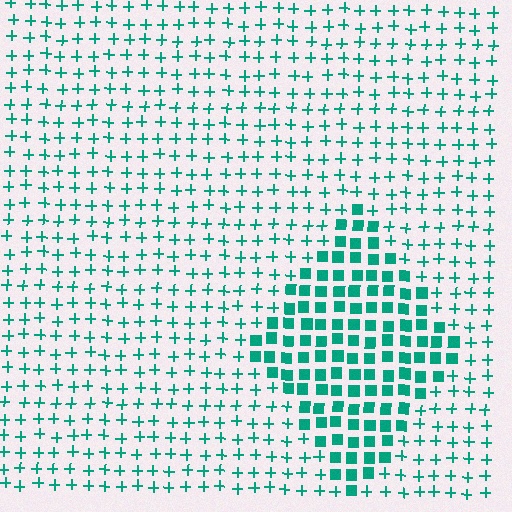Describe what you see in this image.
The image is filled with small teal elements arranged in a uniform grid. A diamond-shaped region contains squares, while the surrounding area contains plus signs. The boundary is defined purely by the change in element shape.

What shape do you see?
I see a diamond.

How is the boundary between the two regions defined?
The boundary is defined by a change in element shape: squares inside vs. plus signs outside. All elements share the same color and spacing.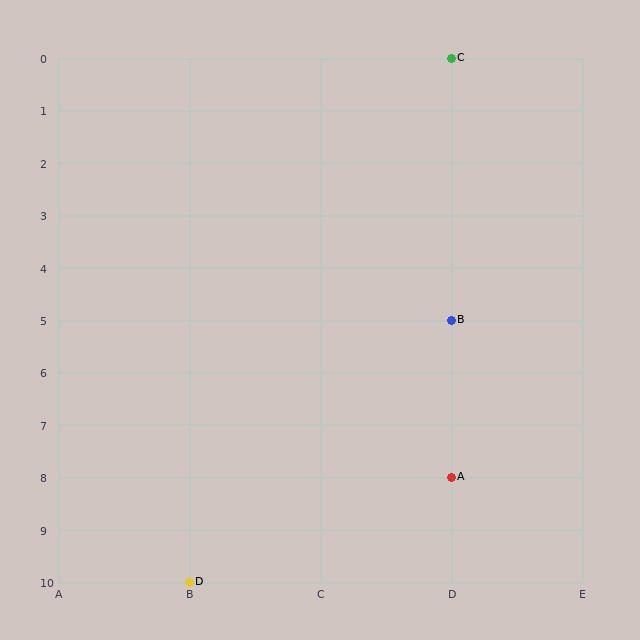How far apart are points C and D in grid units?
Points C and D are 2 columns and 10 rows apart (about 10.2 grid units diagonally).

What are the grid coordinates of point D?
Point D is at grid coordinates (B, 10).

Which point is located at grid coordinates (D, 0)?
Point C is at (D, 0).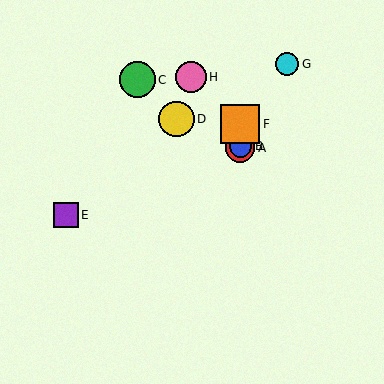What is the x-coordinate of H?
Object H is at x≈191.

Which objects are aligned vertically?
Objects A, B, F are aligned vertically.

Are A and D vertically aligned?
No, A is at x≈240 and D is at x≈176.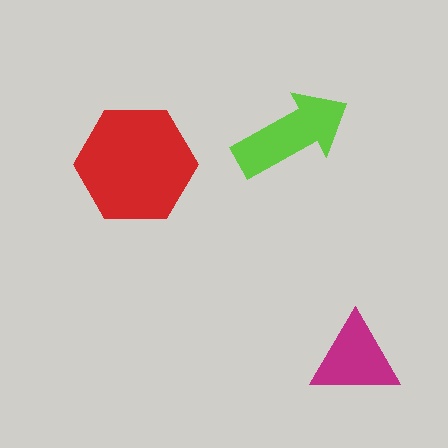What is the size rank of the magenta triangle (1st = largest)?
3rd.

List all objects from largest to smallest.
The red hexagon, the lime arrow, the magenta triangle.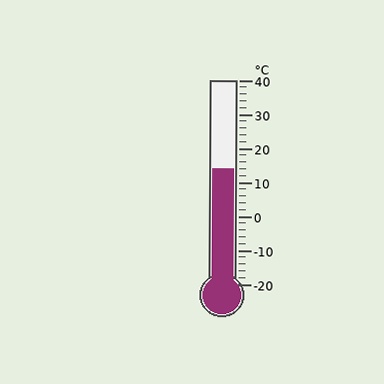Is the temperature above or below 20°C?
The temperature is below 20°C.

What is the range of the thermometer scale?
The thermometer scale ranges from -20°C to 40°C.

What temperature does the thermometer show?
The thermometer shows approximately 14°C.